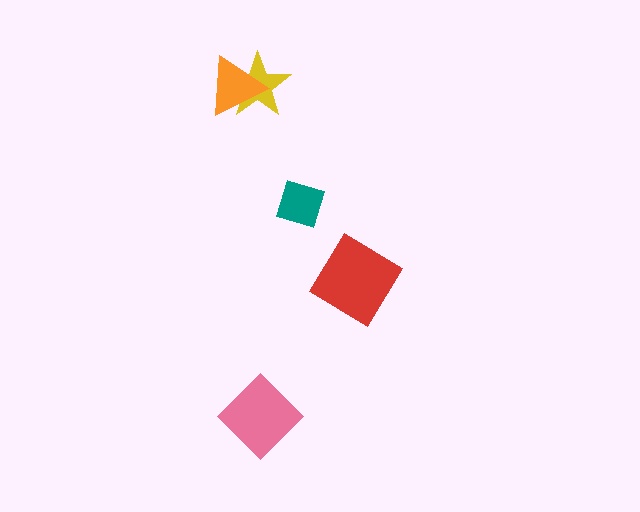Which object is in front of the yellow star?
The orange triangle is in front of the yellow star.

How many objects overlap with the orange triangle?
1 object overlaps with the orange triangle.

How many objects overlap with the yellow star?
1 object overlaps with the yellow star.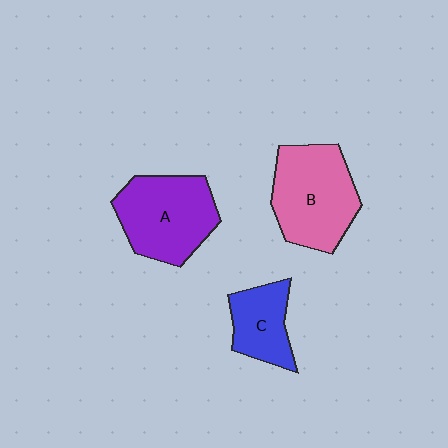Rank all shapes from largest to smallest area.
From largest to smallest: B (pink), A (purple), C (blue).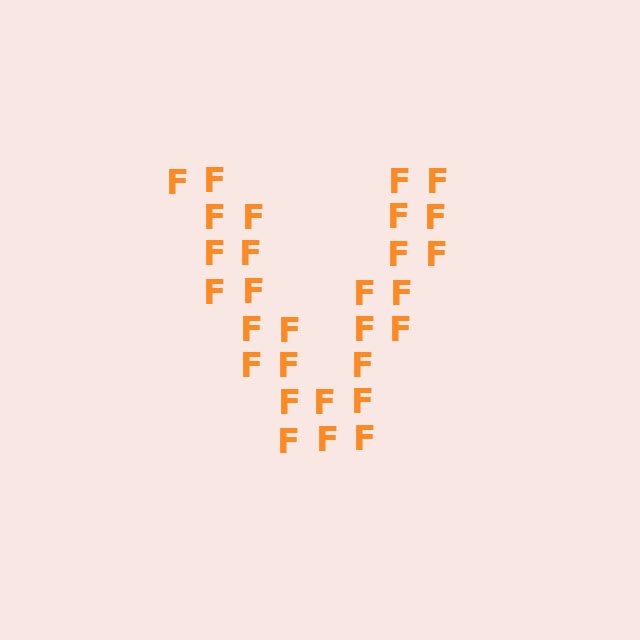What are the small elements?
The small elements are letter F's.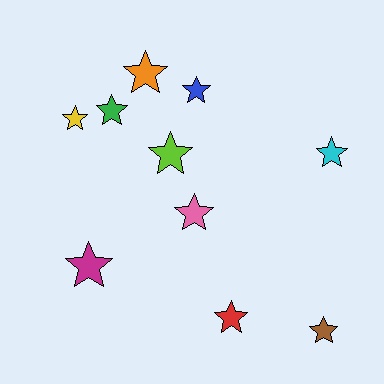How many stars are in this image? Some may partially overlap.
There are 10 stars.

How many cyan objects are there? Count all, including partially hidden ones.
There is 1 cyan object.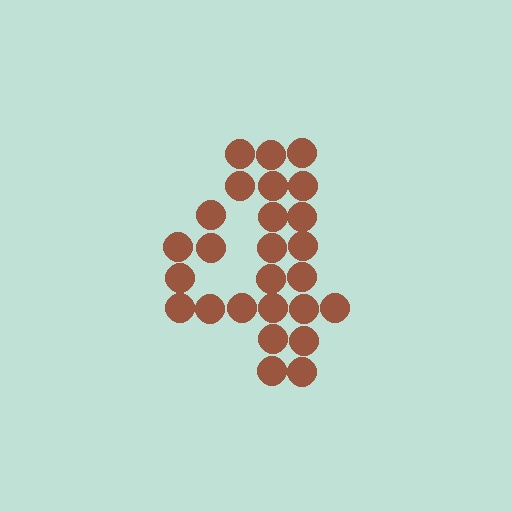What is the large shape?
The large shape is the digit 4.